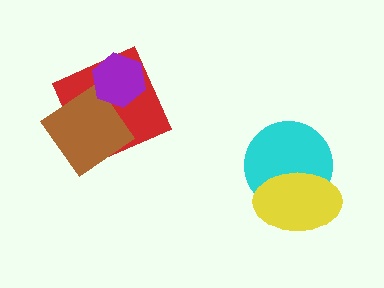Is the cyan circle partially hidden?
Yes, it is partially covered by another shape.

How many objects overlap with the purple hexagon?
2 objects overlap with the purple hexagon.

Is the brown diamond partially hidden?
Yes, it is partially covered by another shape.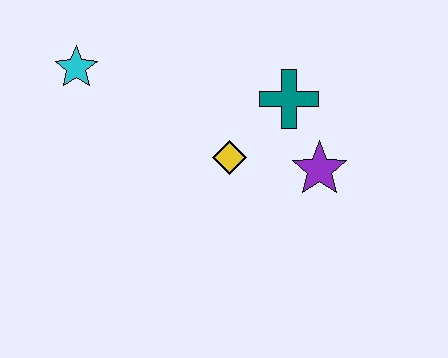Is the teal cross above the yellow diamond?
Yes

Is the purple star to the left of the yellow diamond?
No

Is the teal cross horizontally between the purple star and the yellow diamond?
Yes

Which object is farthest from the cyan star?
The purple star is farthest from the cyan star.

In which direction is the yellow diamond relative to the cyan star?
The yellow diamond is to the right of the cyan star.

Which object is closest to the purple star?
The teal cross is closest to the purple star.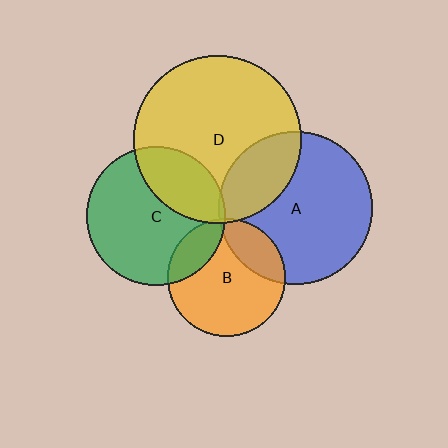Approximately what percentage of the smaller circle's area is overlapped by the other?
Approximately 25%.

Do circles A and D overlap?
Yes.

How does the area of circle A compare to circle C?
Approximately 1.2 times.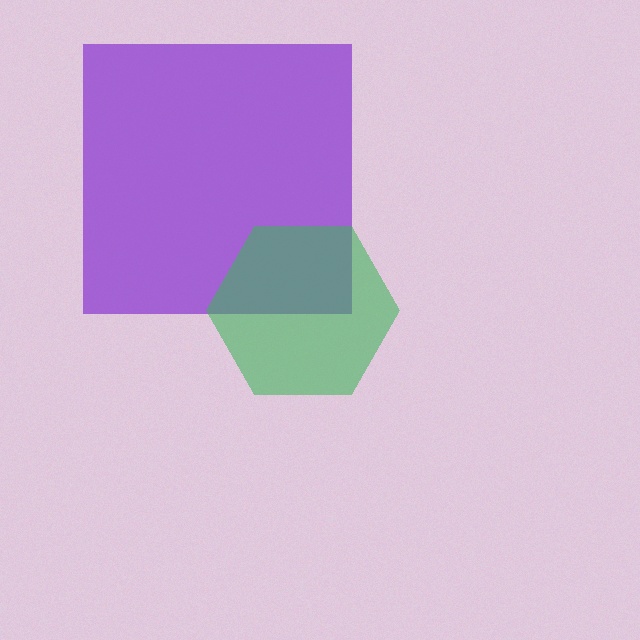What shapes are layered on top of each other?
The layered shapes are: a purple square, a green hexagon.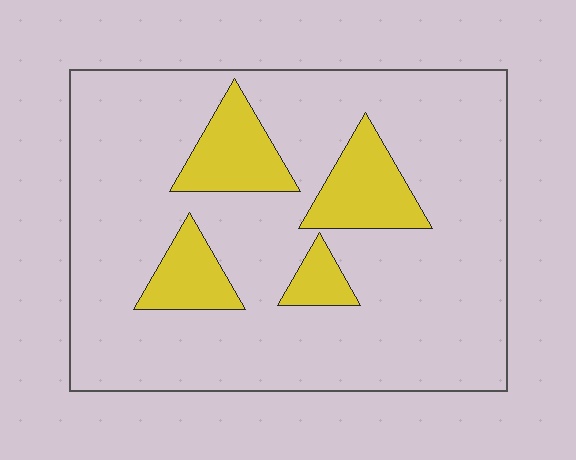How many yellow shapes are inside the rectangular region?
4.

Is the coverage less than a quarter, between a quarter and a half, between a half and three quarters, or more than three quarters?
Less than a quarter.